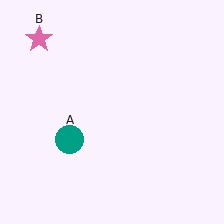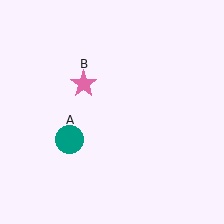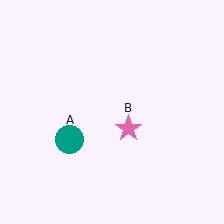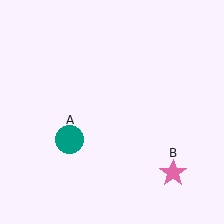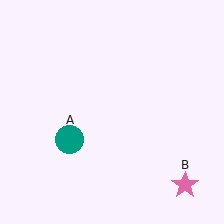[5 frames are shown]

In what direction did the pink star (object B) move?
The pink star (object B) moved down and to the right.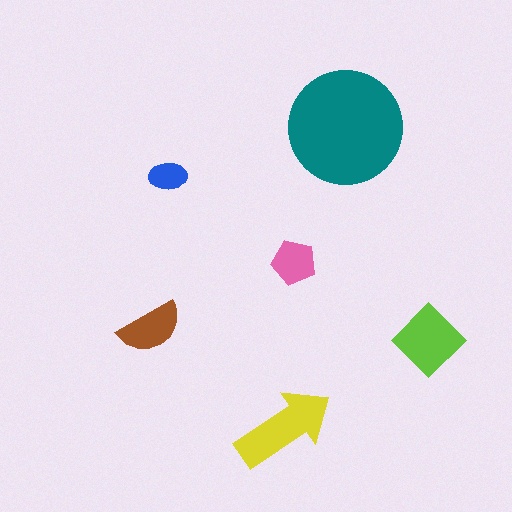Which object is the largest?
The teal circle.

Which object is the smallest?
The blue ellipse.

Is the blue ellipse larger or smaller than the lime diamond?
Smaller.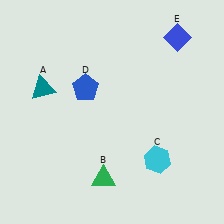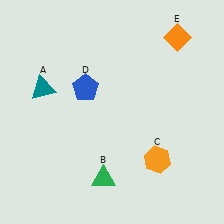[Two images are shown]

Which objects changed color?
C changed from cyan to orange. E changed from blue to orange.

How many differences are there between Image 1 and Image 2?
There are 2 differences between the two images.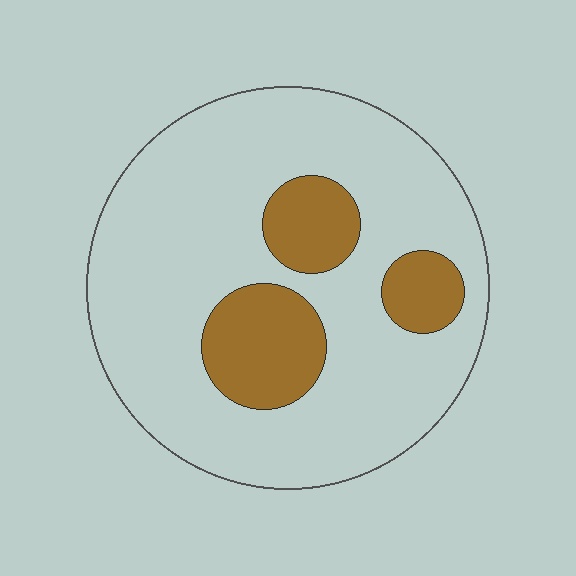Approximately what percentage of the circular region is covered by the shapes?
Approximately 20%.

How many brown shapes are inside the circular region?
3.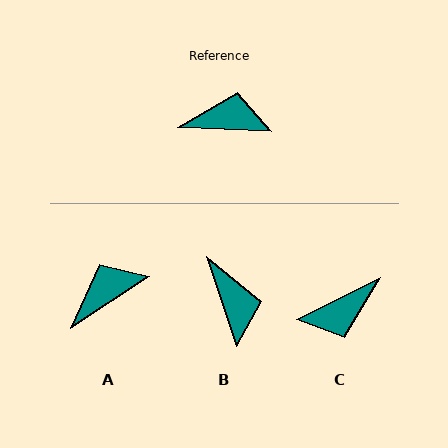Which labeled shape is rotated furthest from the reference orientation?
C, about 151 degrees away.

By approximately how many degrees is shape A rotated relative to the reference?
Approximately 36 degrees counter-clockwise.